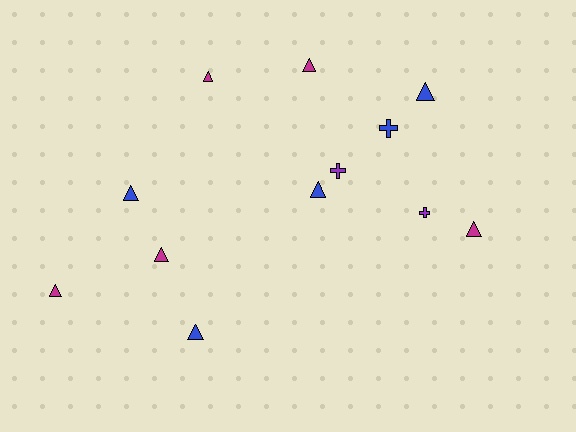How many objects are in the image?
There are 12 objects.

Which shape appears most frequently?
Triangle, with 9 objects.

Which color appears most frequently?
Blue, with 5 objects.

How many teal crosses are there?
There are no teal crosses.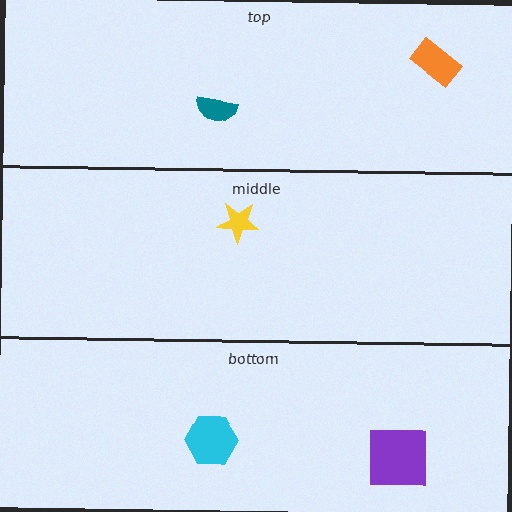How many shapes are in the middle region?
1.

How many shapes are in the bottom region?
2.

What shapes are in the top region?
The orange rectangle, the teal semicircle.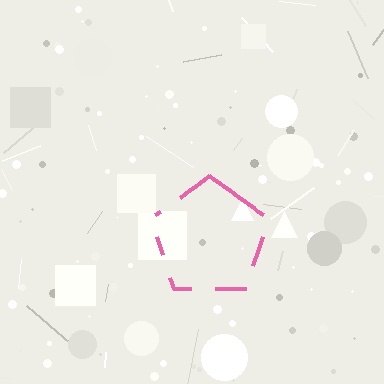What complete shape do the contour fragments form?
The contour fragments form a pentagon.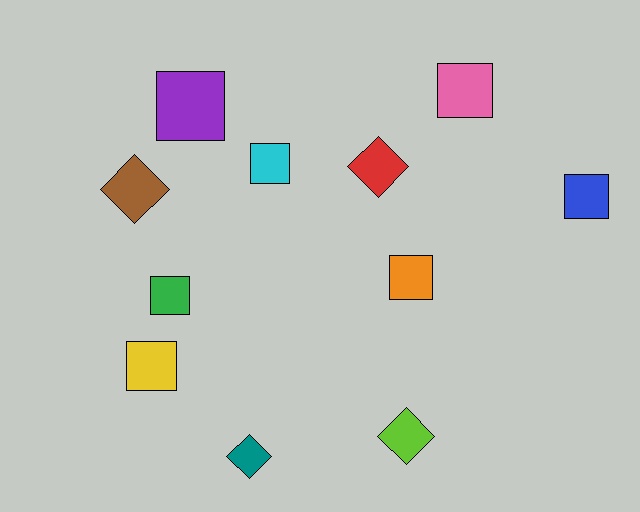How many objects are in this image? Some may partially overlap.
There are 11 objects.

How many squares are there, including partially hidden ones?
There are 7 squares.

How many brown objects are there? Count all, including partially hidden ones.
There is 1 brown object.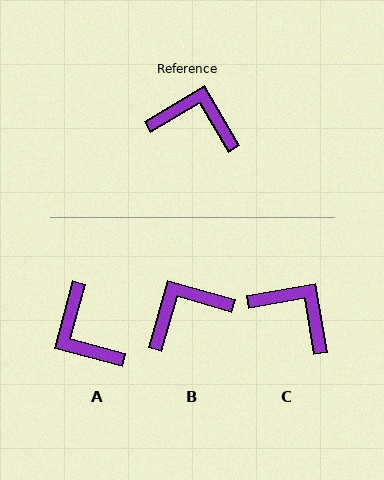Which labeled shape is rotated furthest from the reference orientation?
A, about 134 degrees away.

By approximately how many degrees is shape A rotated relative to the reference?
Approximately 134 degrees counter-clockwise.